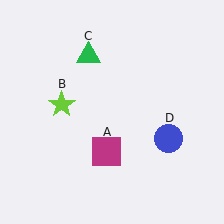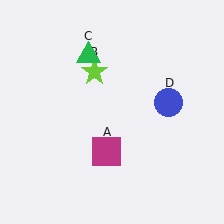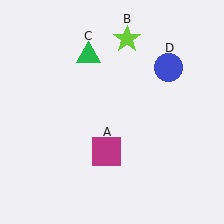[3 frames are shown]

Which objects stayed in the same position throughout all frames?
Magenta square (object A) and green triangle (object C) remained stationary.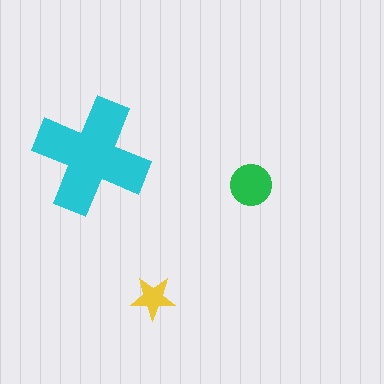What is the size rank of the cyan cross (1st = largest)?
1st.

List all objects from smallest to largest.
The yellow star, the green circle, the cyan cross.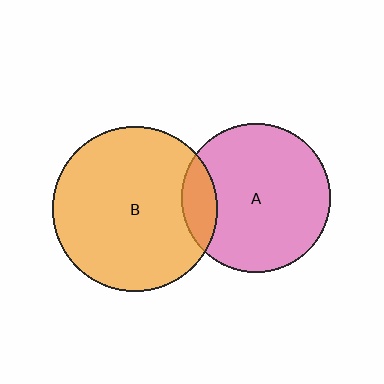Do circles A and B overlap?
Yes.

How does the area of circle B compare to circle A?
Approximately 1.2 times.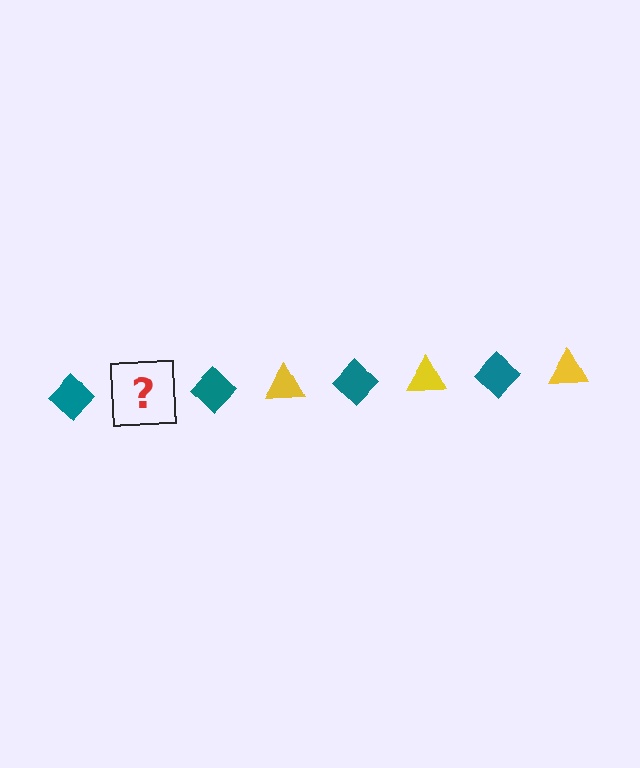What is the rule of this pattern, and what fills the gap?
The rule is that the pattern alternates between teal diamond and yellow triangle. The gap should be filled with a yellow triangle.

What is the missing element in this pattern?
The missing element is a yellow triangle.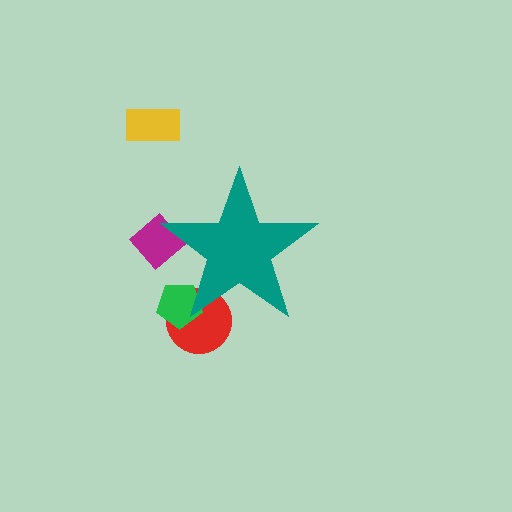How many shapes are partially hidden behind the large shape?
3 shapes are partially hidden.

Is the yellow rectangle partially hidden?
No, the yellow rectangle is fully visible.